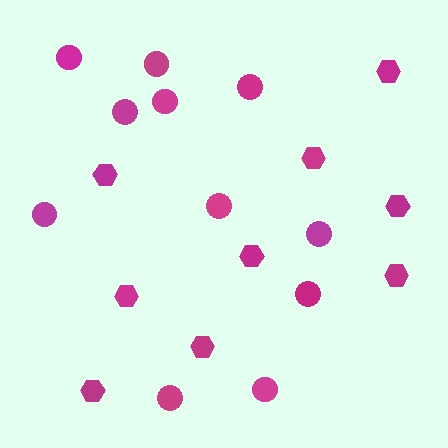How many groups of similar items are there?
There are 2 groups: one group of circles (11) and one group of hexagons (9).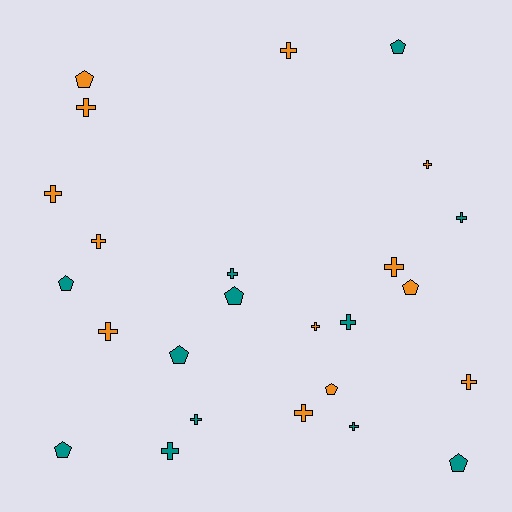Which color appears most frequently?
Orange, with 13 objects.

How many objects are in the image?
There are 25 objects.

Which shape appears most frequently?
Cross, with 16 objects.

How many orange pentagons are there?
There are 3 orange pentagons.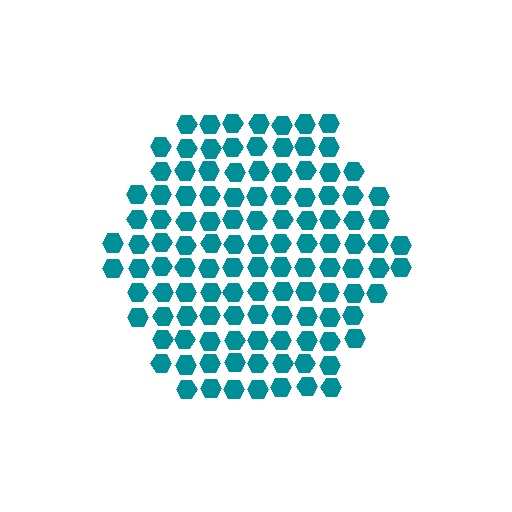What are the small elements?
The small elements are hexagons.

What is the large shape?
The large shape is a hexagon.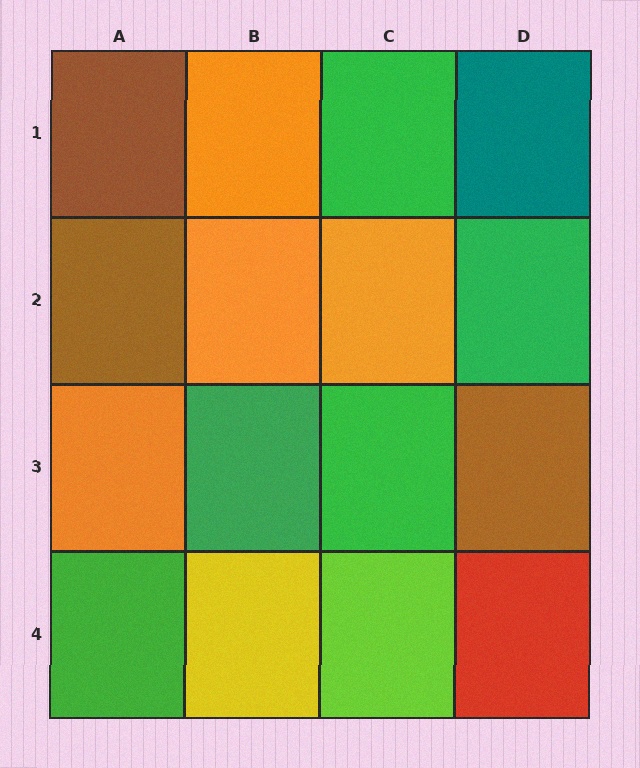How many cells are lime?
1 cell is lime.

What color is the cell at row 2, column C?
Orange.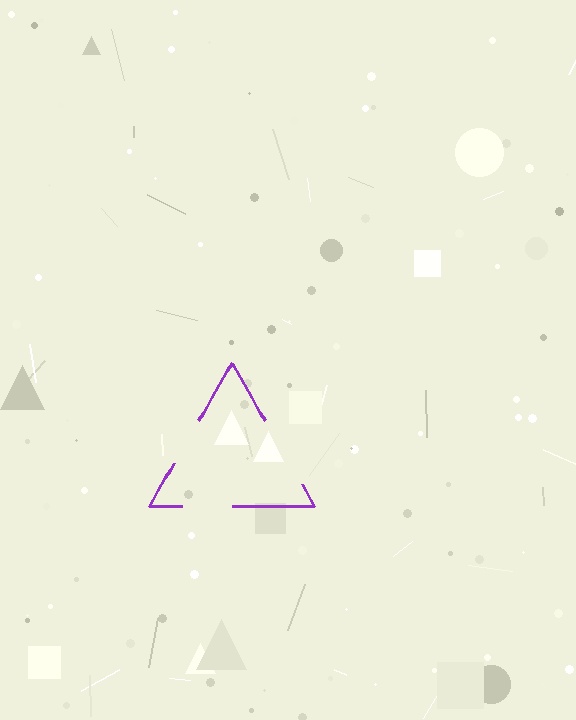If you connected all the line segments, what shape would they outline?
They would outline a triangle.